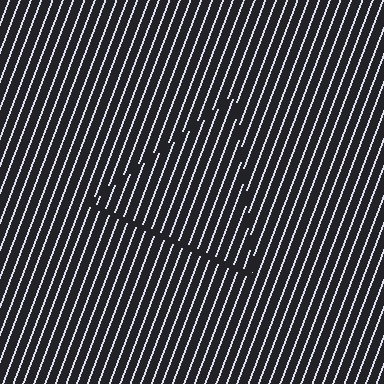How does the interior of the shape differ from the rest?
The interior of the shape contains the same grating, shifted by half a period — the contour is defined by the phase discontinuity where line-ends from the inner and outer gratings abut.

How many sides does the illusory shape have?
3 sides — the line-ends trace a triangle.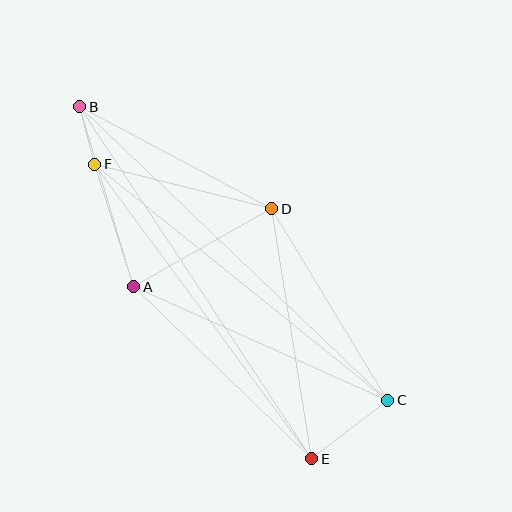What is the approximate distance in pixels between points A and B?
The distance between A and B is approximately 188 pixels.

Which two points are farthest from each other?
Points B and C are farthest from each other.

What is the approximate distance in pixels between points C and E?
The distance between C and E is approximately 96 pixels.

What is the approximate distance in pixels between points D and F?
The distance between D and F is approximately 182 pixels.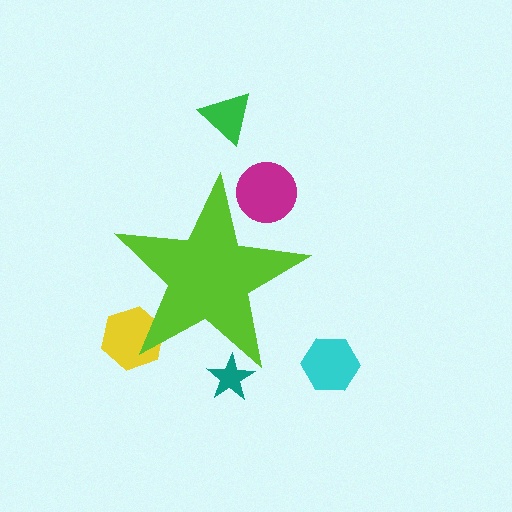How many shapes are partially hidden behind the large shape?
3 shapes are partially hidden.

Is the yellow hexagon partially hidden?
Yes, the yellow hexagon is partially hidden behind the lime star.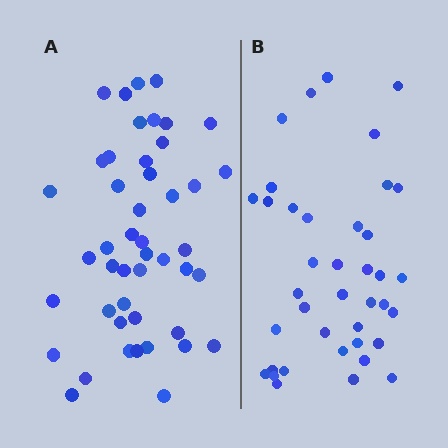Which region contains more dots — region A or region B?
Region A (the left region) has more dots.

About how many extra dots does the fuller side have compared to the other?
Region A has roughly 8 or so more dots than region B.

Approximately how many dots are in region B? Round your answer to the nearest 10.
About 40 dots. (The exact count is 39, which rounds to 40.)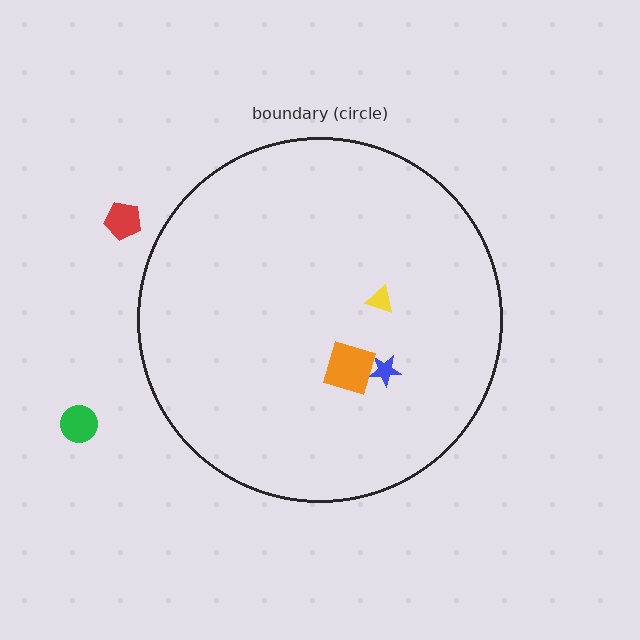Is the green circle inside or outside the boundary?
Outside.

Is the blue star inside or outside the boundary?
Inside.